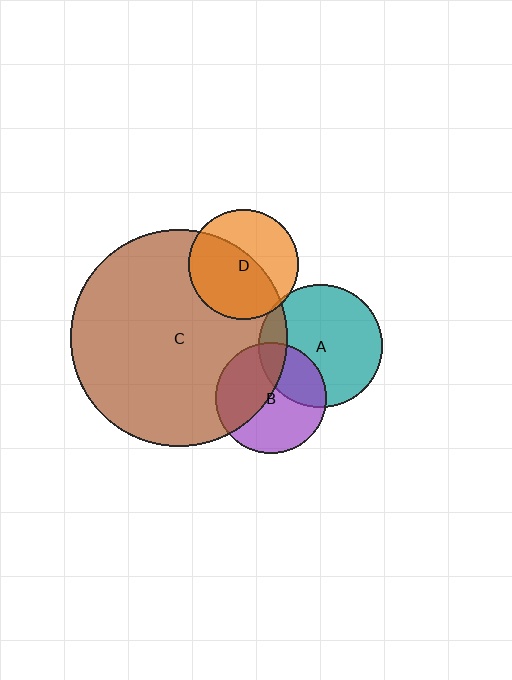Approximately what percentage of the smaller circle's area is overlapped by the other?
Approximately 5%.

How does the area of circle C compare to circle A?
Approximately 3.1 times.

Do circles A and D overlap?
Yes.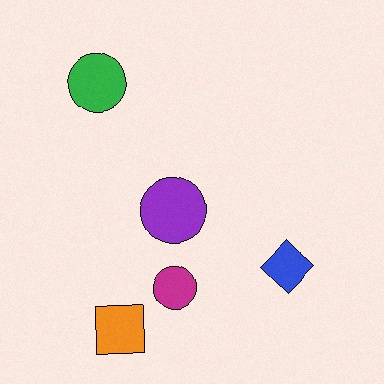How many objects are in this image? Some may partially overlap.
There are 5 objects.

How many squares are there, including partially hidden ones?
There is 1 square.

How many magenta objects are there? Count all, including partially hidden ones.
There is 1 magenta object.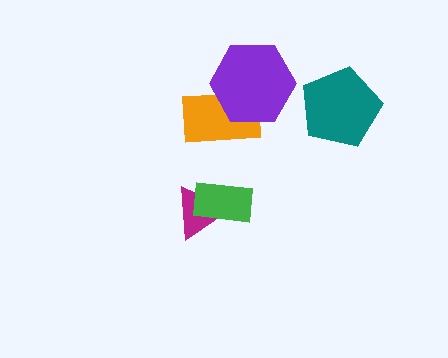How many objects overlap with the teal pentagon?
0 objects overlap with the teal pentagon.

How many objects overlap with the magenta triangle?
1 object overlaps with the magenta triangle.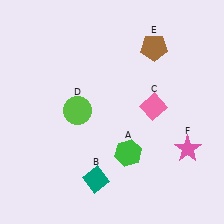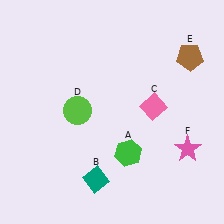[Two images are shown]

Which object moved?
The brown pentagon (E) moved right.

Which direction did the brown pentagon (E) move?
The brown pentagon (E) moved right.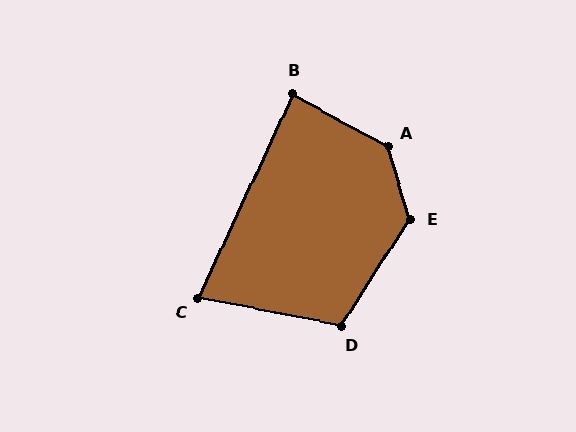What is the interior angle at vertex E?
Approximately 131 degrees (obtuse).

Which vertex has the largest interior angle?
A, at approximately 135 degrees.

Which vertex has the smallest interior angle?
C, at approximately 76 degrees.